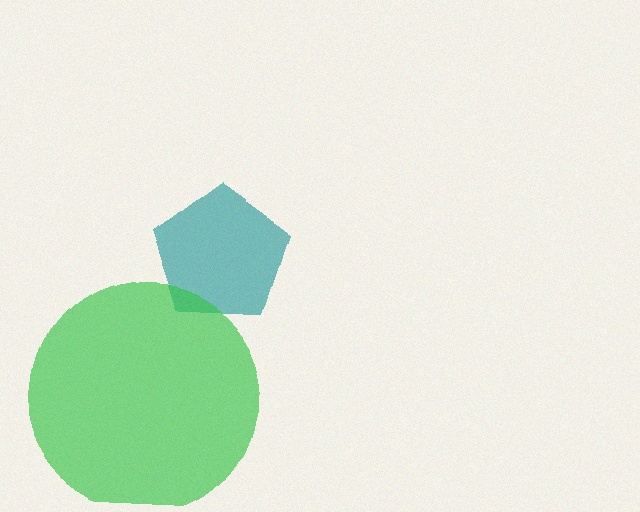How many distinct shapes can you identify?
There are 2 distinct shapes: a teal pentagon, a green circle.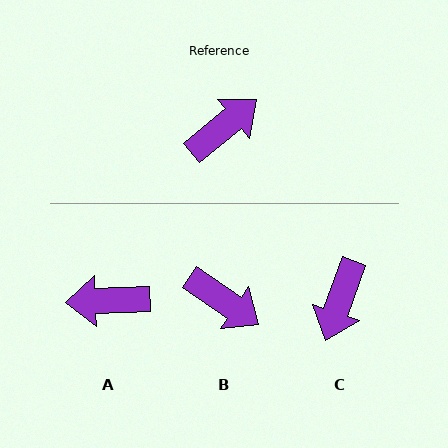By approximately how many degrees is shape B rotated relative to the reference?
Approximately 73 degrees clockwise.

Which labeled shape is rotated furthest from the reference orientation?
C, about 149 degrees away.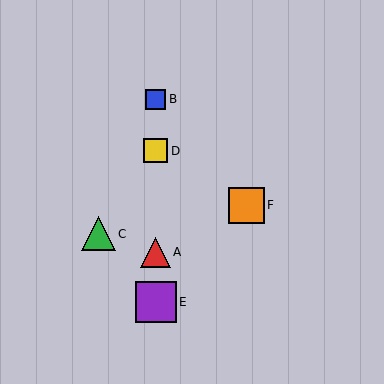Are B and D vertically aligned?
Yes, both are at x≈156.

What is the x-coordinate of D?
Object D is at x≈156.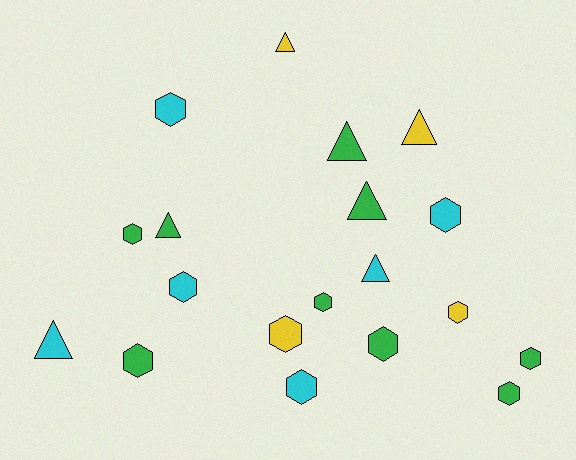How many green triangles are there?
There are 3 green triangles.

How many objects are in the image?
There are 19 objects.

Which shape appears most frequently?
Hexagon, with 12 objects.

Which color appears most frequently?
Green, with 9 objects.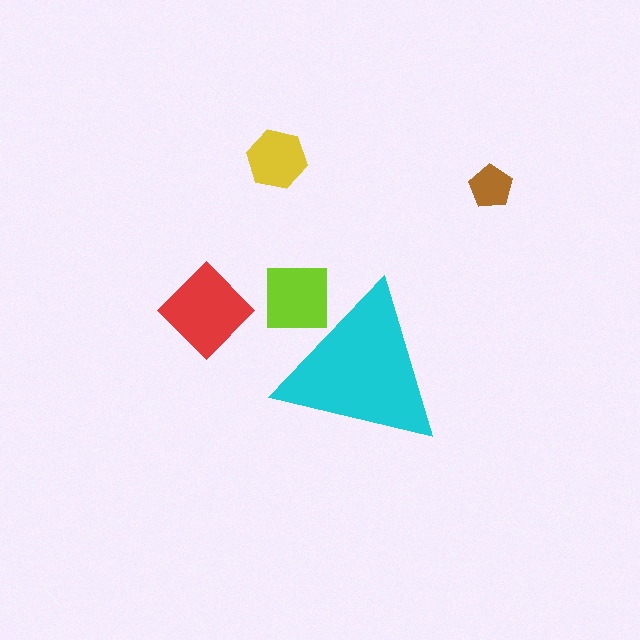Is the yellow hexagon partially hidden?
No, the yellow hexagon is fully visible.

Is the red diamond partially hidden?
No, the red diamond is fully visible.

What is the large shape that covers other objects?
A cyan triangle.